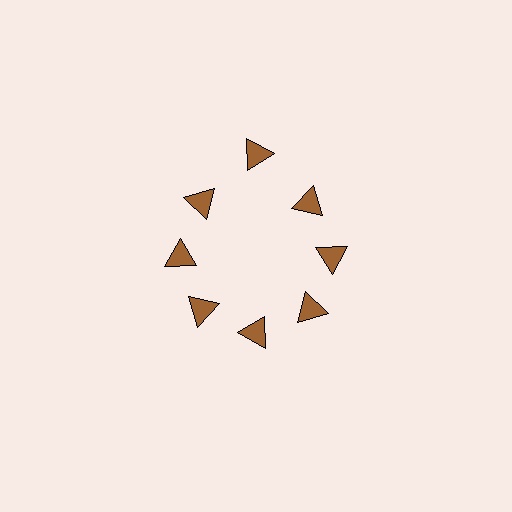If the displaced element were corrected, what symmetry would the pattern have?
It would have 8-fold rotational symmetry — the pattern would map onto itself every 45 degrees.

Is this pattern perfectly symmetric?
No. The 8 brown triangles are arranged in a ring, but one element near the 12 o'clock position is pushed outward from the center, breaking the 8-fold rotational symmetry.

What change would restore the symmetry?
The symmetry would be restored by moving it inward, back onto the ring so that all 8 triangles sit at equal angles and equal distance from the center.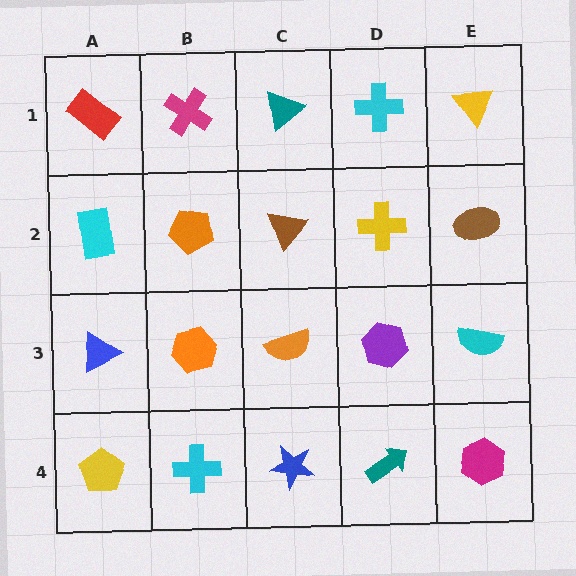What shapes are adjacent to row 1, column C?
A brown triangle (row 2, column C), a magenta cross (row 1, column B), a cyan cross (row 1, column D).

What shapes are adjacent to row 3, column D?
A yellow cross (row 2, column D), a teal arrow (row 4, column D), an orange semicircle (row 3, column C), a cyan semicircle (row 3, column E).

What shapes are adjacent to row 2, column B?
A magenta cross (row 1, column B), an orange hexagon (row 3, column B), a cyan rectangle (row 2, column A), a brown triangle (row 2, column C).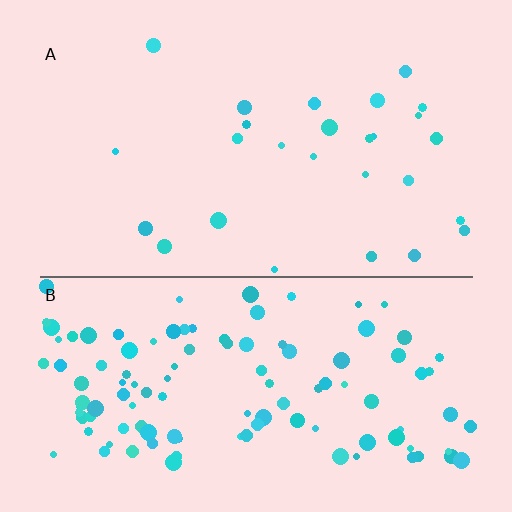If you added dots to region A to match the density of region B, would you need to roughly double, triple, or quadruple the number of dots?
Approximately quadruple.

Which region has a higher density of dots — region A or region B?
B (the bottom).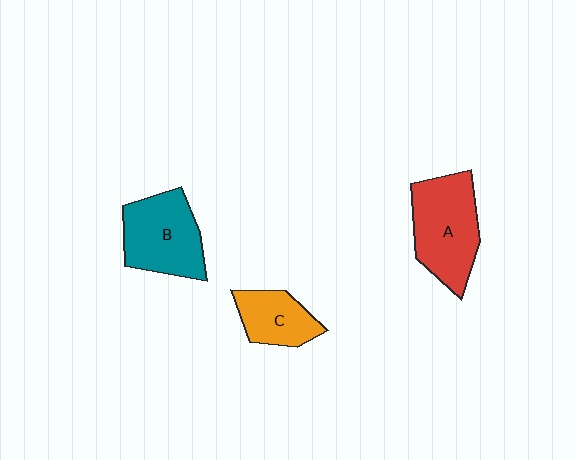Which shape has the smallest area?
Shape C (orange).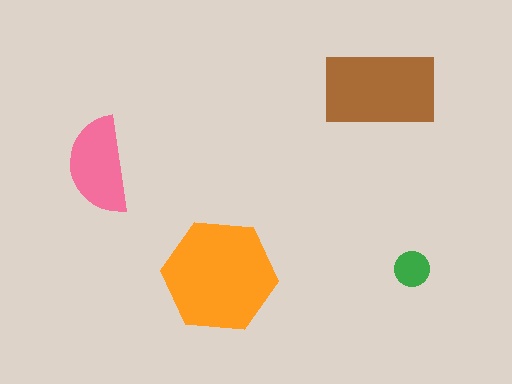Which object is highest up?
The brown rectangle is topmost.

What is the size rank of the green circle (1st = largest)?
4th.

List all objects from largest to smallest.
The orange hexagon, the brown rectangle, the pink semicircle, the green circle.